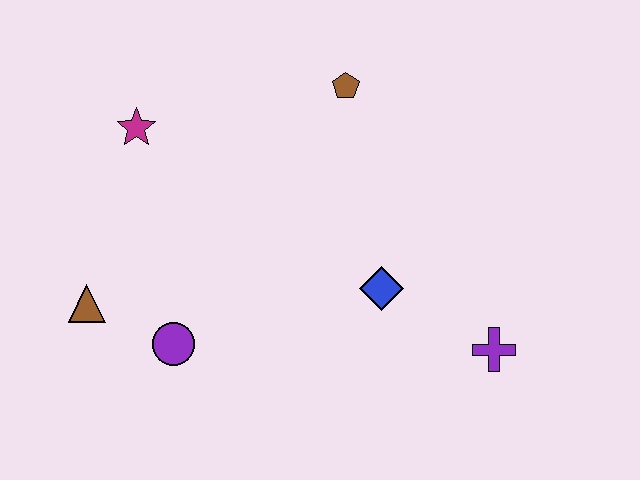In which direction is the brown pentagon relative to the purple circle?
The brown pentagon is above the purple circle.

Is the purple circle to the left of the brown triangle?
No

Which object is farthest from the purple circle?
The purple cross is farthest from the purple circle.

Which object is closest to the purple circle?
The brown triangle is closest to the purple circle.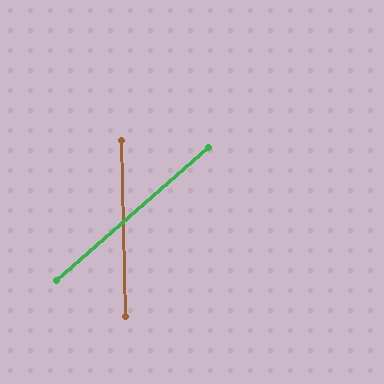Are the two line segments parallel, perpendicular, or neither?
Neither parallel nor perpendicular — they differ by about 50°.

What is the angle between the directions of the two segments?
Approximately 50 degrees.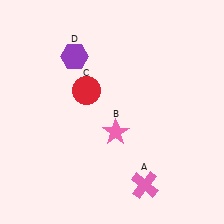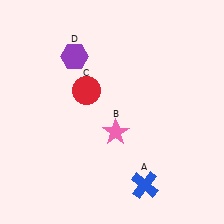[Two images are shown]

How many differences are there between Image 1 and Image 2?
There is 1 difference between the two images.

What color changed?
The cross (A) changed from pink in Image 1 to blue in Image 2.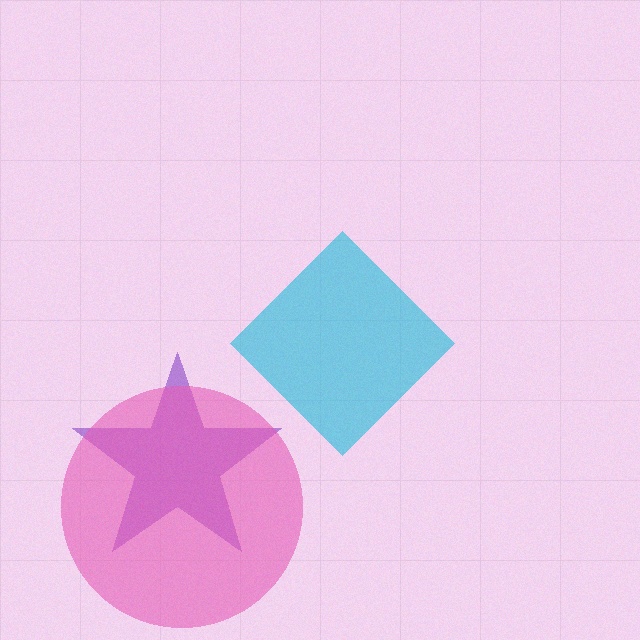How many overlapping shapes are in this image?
There are 3 overlapping shapes in the image.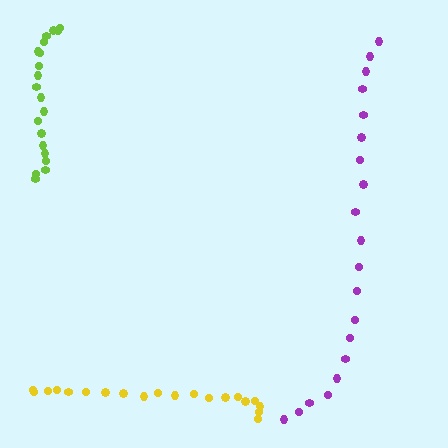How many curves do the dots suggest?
There are 3 distinct paths.